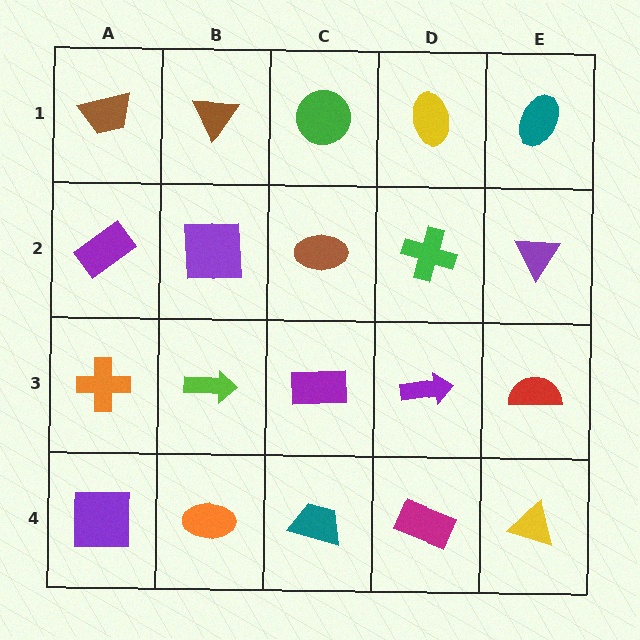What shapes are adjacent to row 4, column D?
A purple arrow (row 3, column D), a teal trapezoid (row 4, column C), a yellow triangle (row 4, column E).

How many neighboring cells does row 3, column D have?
4.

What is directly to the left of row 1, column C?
A brown triangle.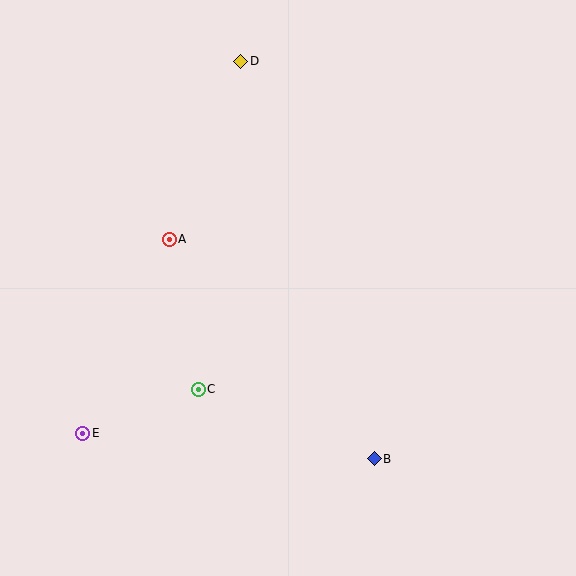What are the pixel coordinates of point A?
Point A is at (169, 239).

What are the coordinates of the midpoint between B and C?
The midpoint between B and C is at (286, 424).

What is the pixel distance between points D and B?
The distance between D and B is 419 pixels.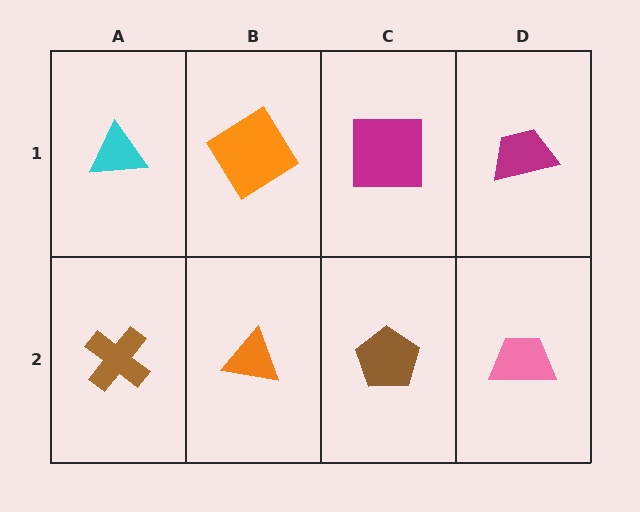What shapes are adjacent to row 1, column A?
A brown cross (row 2, column A), an orange diamond (row 1, column B).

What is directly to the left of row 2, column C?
An orange triangle.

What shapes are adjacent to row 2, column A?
A cyan triangle (row 1, column A), an orange triangle (row 2, column B).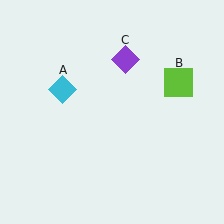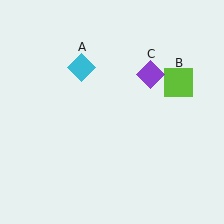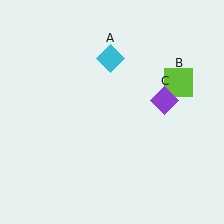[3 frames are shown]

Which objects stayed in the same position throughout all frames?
Lime square (object B) remained stationary.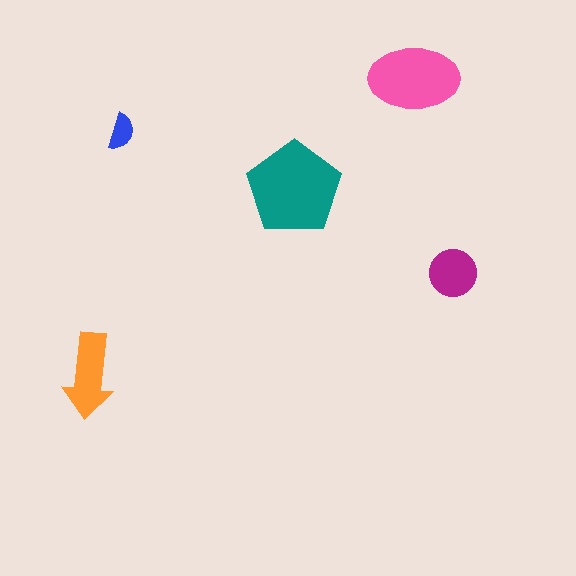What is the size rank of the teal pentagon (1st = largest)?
1st.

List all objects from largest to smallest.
The teal pentagon, the pink ellipse, the orange arrow, the magenta circle, the blue semicircle.